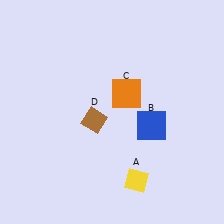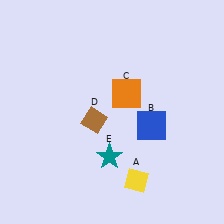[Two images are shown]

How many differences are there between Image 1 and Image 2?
There is 1 difference between the two images.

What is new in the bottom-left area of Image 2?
A teal star (E) was added in the bottom-left area of Image 2.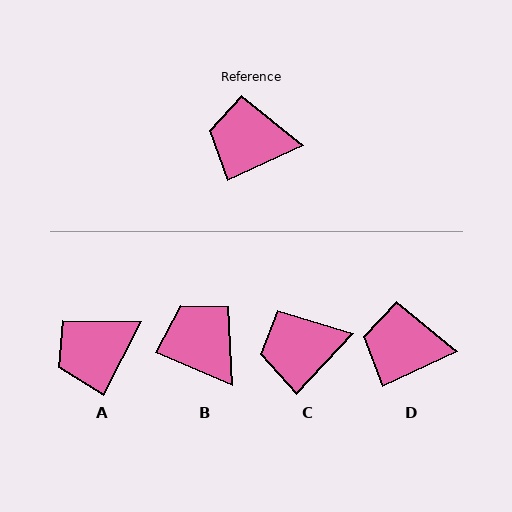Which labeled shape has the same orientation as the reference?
D.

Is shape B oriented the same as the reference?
No, it is off by about 48 degrees.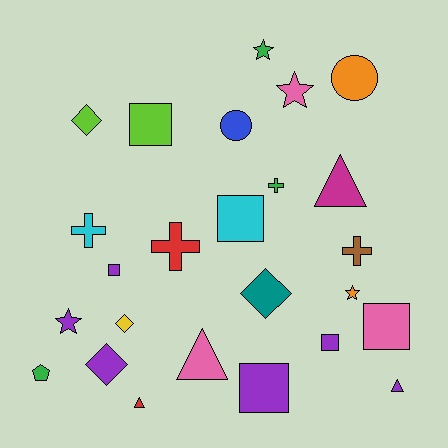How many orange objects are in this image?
There are 2 orange objects.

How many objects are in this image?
There are 25 objects.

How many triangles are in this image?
There are 4 triangles.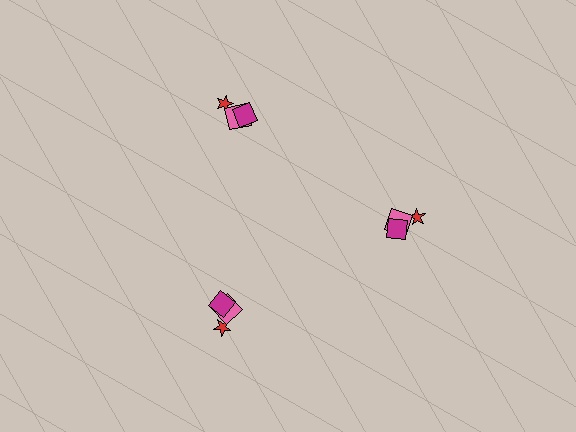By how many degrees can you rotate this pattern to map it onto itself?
The pattern maps onto itself every 120 degrees of rotation.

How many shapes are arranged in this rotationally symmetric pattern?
There are 9 shapes, arranged in 3 groups of 3.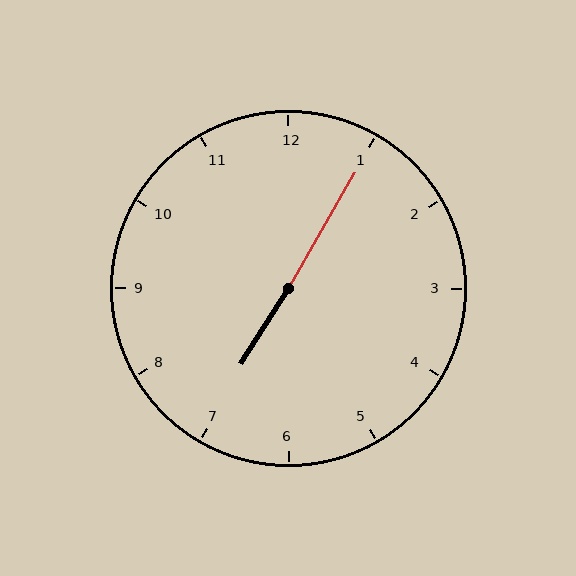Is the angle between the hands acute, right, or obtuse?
It is obtuse.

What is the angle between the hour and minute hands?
Approximately 178 degrees.